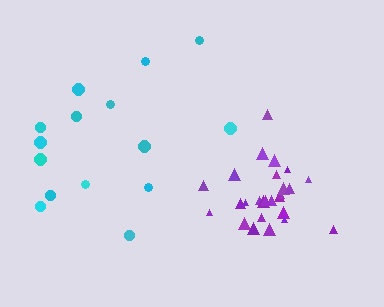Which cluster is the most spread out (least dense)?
Cyan.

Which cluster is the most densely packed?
Purple.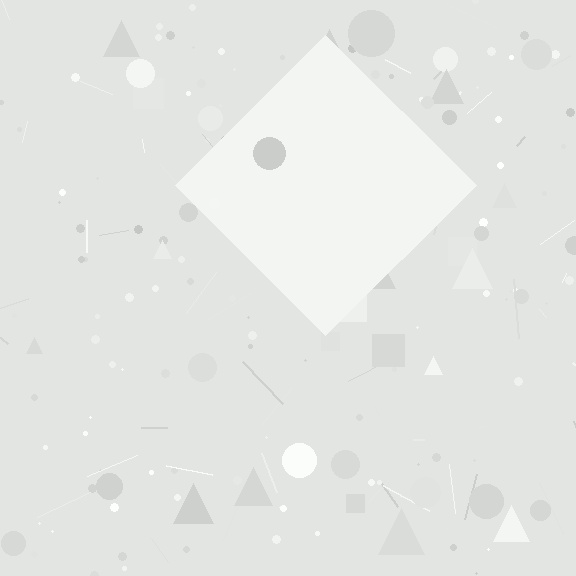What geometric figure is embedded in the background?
A diamond is embedded in the background.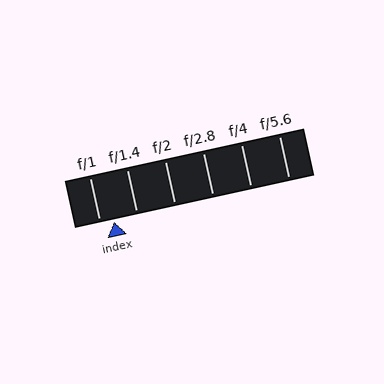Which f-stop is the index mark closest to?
The index mark is closest to f/1.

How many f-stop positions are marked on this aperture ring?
There are 6 f-stop positions marked.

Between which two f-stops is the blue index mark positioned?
The index mark is between f/1 and f/1.4.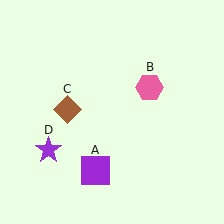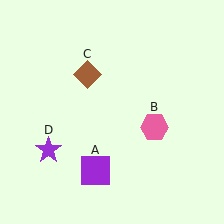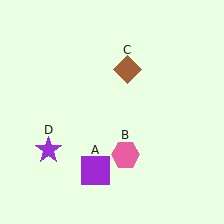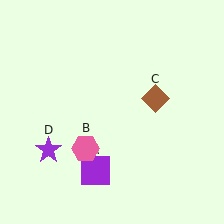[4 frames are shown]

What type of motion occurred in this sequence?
The pink hexagon (object B), brown diamond (object C) rotated clockwise around the center of the scene.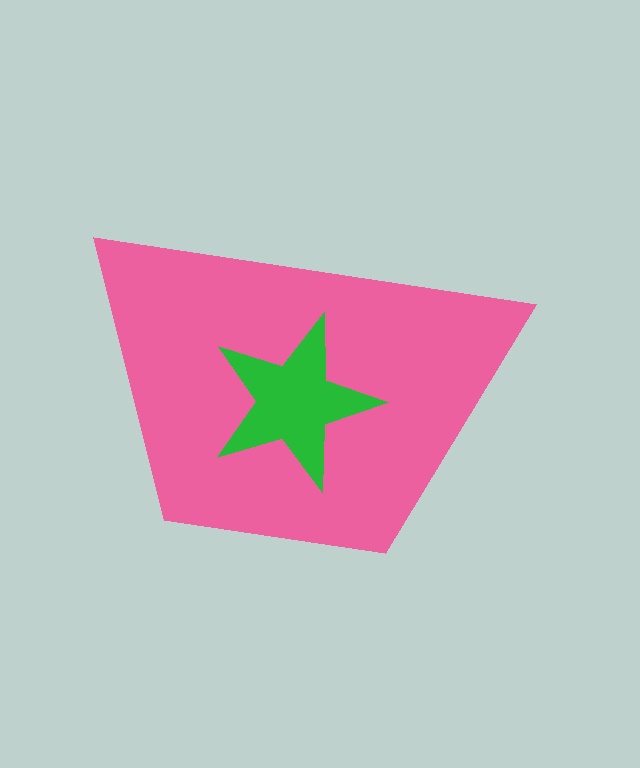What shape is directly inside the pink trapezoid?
The green star.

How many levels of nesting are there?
2.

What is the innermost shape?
The green star.